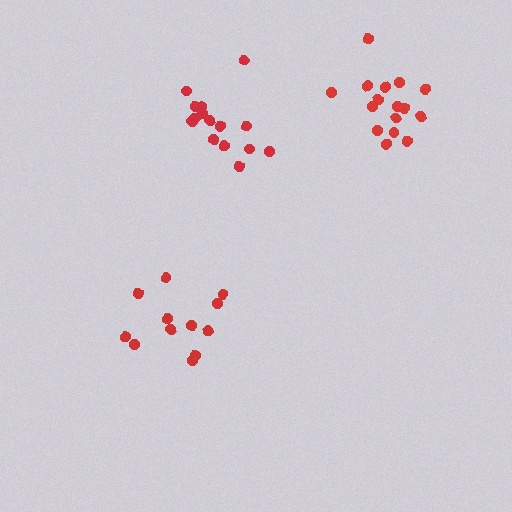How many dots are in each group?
Group 1: 16 dots, Group 2: 15 dots, Group 3: 12 dots (43 total).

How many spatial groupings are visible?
There are 3 spatial groupings.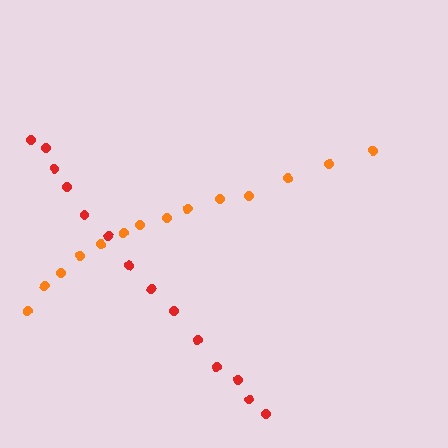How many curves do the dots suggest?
There are 2 distinct paths.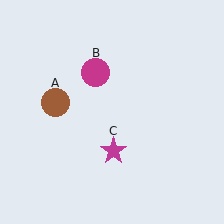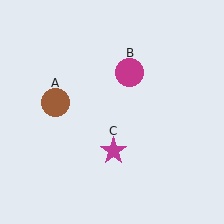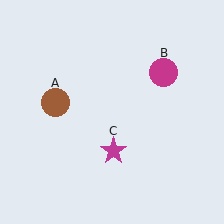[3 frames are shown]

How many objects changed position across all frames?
1 object changed position: magenta circle (object B).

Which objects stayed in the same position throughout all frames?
Brown circle (object A) and magenta star (object C) remained stationary.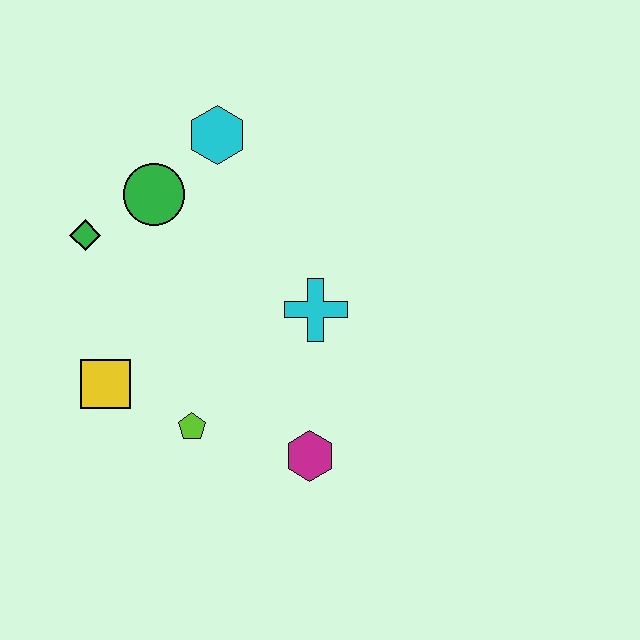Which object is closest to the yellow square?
The lime pentagon is closest to the yellow square.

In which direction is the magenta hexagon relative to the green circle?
The magenta hexagon is below the green circle.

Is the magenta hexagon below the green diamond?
Yes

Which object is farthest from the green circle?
The magenta hexagon is farthest from the green circle.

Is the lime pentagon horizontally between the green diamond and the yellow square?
No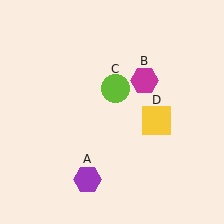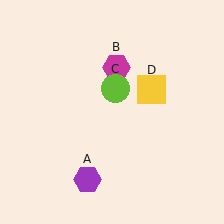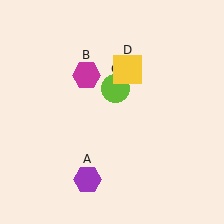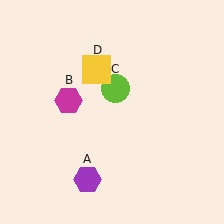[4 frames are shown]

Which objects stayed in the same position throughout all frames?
Purple hexagon (object A) and lime circle (object C) remained stationary.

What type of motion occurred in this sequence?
The magenta hexagon (object B), yellow square (object D) rotated counterclockwise around the center of the scene.